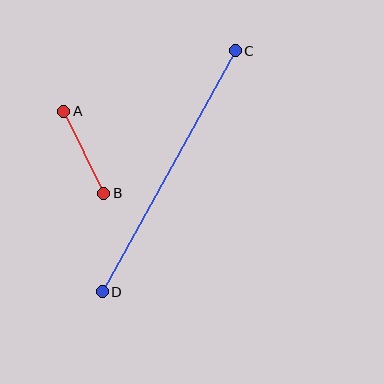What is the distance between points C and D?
The distance is approximately 275 pixels.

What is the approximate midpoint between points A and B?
The midpoint is at approximately (84, 152) pixels.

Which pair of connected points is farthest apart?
Points C and D are farthest apart.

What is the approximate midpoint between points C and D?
The midpoint is at approximately (169, 171) pixels.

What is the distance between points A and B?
The distance is approximately 91 pixels.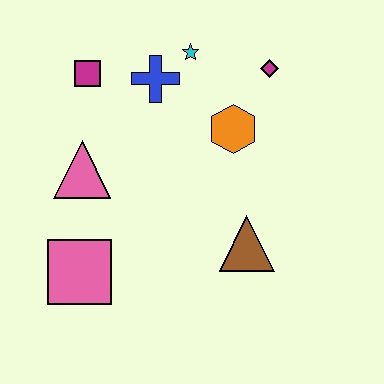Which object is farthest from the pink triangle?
The magenta diamond is farthest from the pink triangle.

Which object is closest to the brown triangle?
The orange hexagon is closest to the brown triangle.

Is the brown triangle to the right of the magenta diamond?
No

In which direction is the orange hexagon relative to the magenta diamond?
The orange hexagon is below the magenta diamond.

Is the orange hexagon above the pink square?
Yes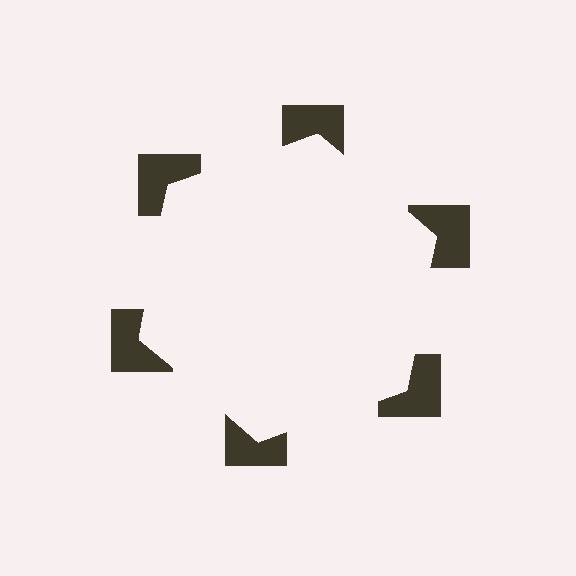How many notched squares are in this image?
There are 6 — one at each vertex of the illusory hexagon.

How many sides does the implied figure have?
6 sides.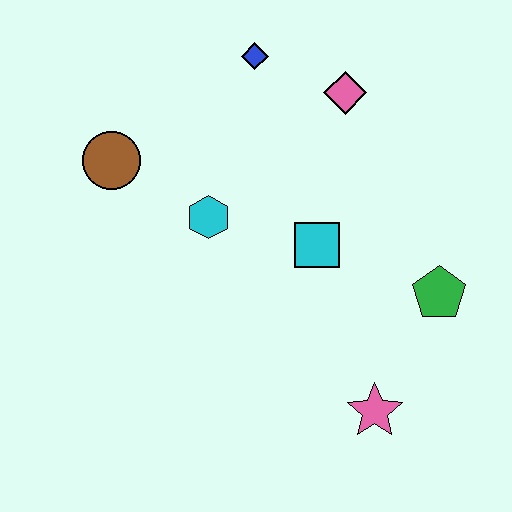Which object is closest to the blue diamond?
The pink diamond is closest to the blue diamond.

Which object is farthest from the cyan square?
The brown circle is farthest from the cyan square.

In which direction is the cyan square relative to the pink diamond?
The cyan square is below the pink diamond.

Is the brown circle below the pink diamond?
Yes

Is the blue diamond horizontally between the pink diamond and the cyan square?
No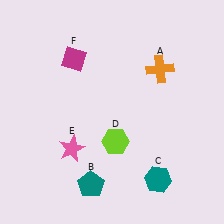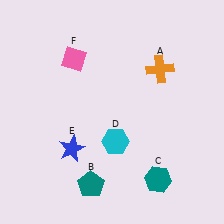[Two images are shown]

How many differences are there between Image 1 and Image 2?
There are 3 differences between the two images.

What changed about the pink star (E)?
In Image 1, E is pink. In Image 2, it changed to blue.